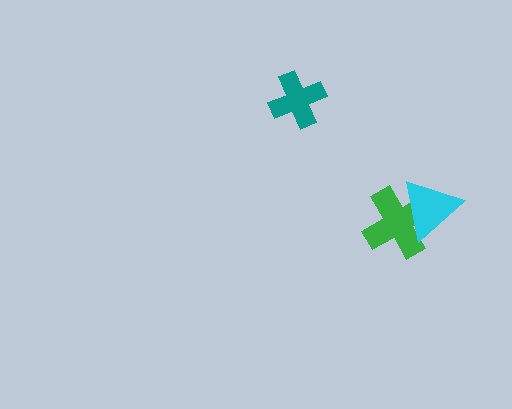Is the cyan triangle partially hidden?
No, no other shape covers it.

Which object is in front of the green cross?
The cyan triangle is in front of the green cross.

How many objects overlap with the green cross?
1 object overlaps with the green cross.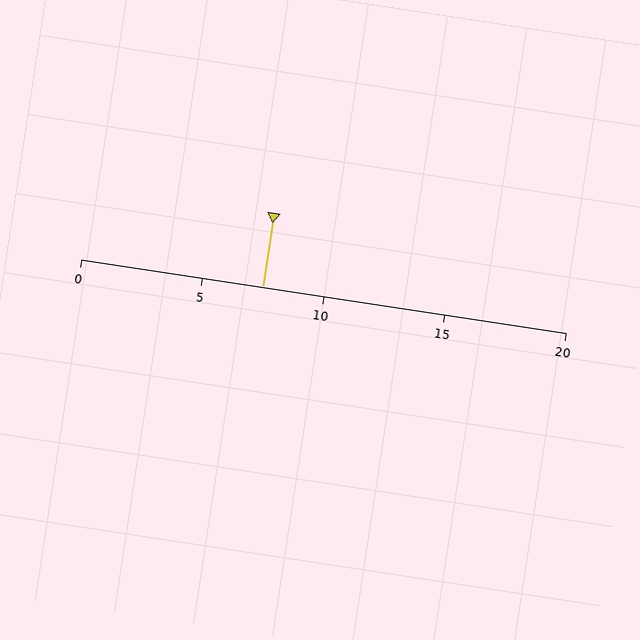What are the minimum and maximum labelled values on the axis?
The axis runs from 0 to 20.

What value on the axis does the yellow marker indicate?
The marker indicates approximately 7.5.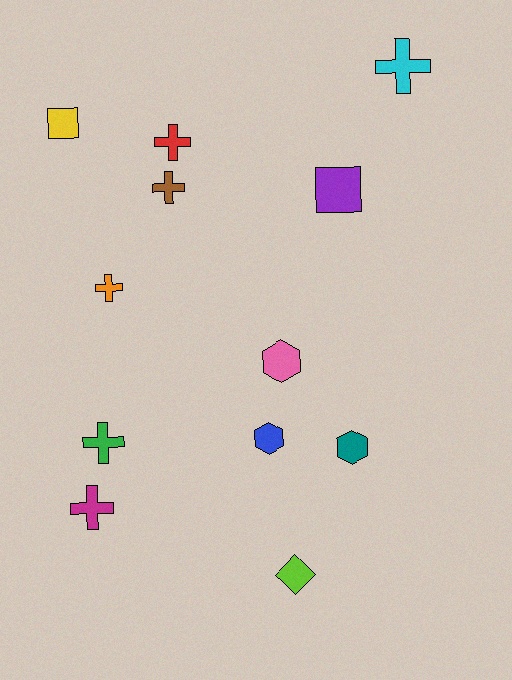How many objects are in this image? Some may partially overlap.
There are 12 objects.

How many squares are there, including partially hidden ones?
There are 2 squares.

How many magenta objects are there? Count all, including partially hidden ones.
There is 1 magenta object.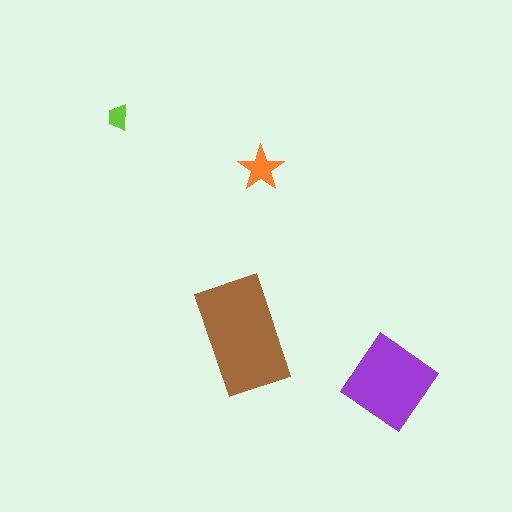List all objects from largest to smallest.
The brown rectangle, the purple diamond, the orange star, the lime trapezoid.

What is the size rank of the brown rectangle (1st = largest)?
1st.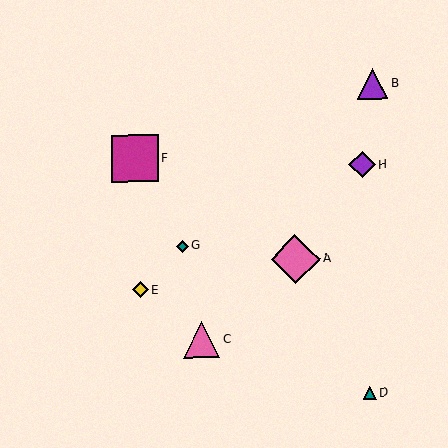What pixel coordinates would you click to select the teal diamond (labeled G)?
Click at (183, 246) to select the teal diamond G.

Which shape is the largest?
The pink diamond (labeled A) is the largest.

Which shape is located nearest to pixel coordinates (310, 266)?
The pink diamond (labeled A) at (295, 259) is nearest to that location.